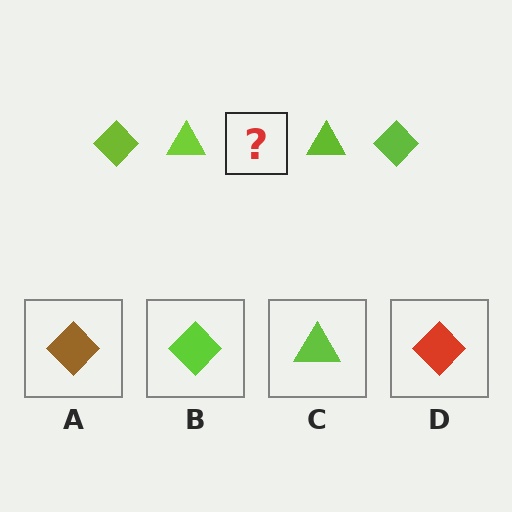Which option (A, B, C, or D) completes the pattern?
B.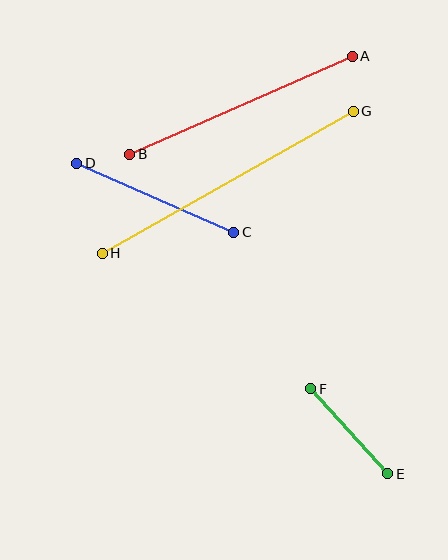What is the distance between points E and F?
The distance is approximately 115 pixels.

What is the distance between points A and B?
The distance is approximately 243 pixels.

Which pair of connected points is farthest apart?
Points G and H are farthest apart.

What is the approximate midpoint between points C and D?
The midpoint is at approximately (155, 198) pixels.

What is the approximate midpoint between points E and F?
The midpoint is at approximately (349, 431) pixels.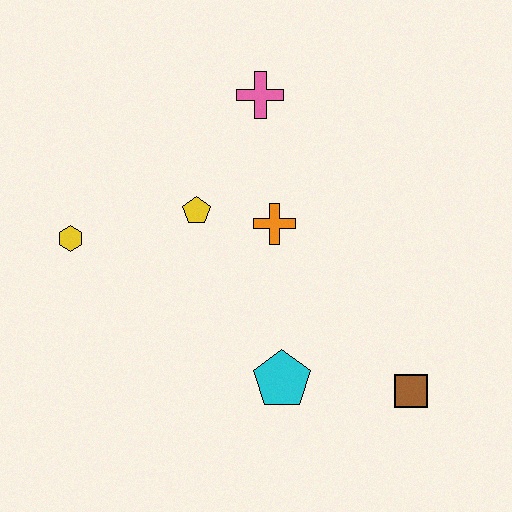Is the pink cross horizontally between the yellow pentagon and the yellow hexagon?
No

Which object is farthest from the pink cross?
The brown square is farthest from the pink cross.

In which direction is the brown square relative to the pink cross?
The brown square is below the pink cross.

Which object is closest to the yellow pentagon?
The orange cross is closest to the yellow pentagon.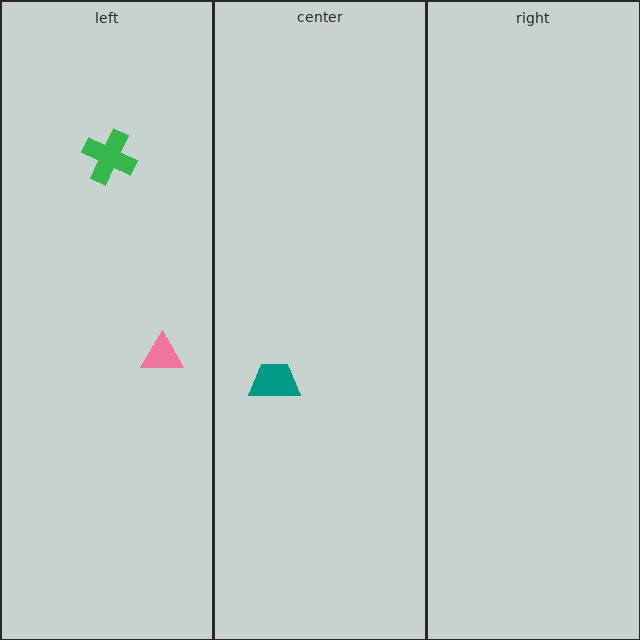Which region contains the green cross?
The left region.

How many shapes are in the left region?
2.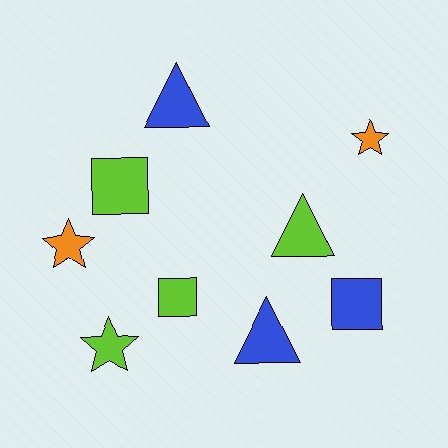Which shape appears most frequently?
Square, with 3 objects.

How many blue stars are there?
There are no blue stars.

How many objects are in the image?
There are 9 objects.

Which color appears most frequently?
Lime, with 4 objects.